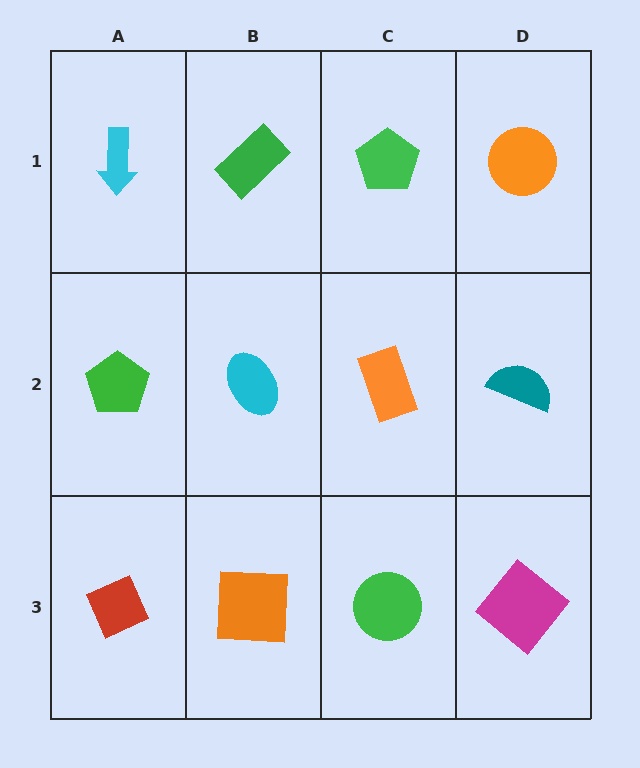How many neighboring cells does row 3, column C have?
3.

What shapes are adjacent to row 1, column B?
A cyan ellipse (row 2, column B), a cyan arrow (row 1, column A), a green pentagon (row 1, column C).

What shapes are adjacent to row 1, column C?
An orange rectangle (row 2, column C), a green rectangle (row 1, column B), an orange circle (row 1, column D).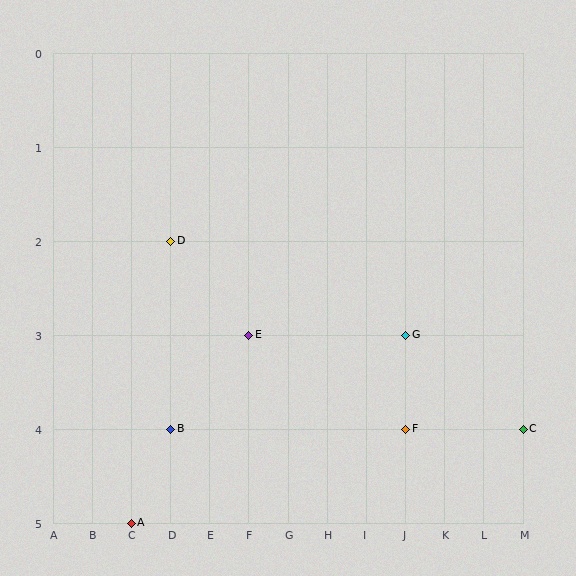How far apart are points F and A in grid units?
Points F and A are 7 columns and 1 row apart (about 7.1 grid units diagonally).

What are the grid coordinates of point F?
Point F is at grid coordinates (J, 4).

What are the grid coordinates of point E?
Point E is at grid coordinates (F, 3).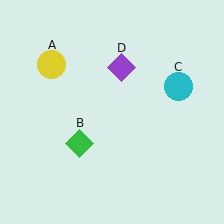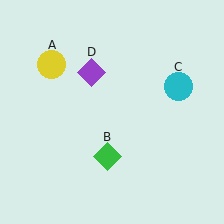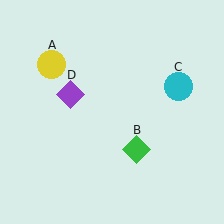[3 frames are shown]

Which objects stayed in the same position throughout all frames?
Yellow circle (object A) and cyan circle (object C) remained stationary.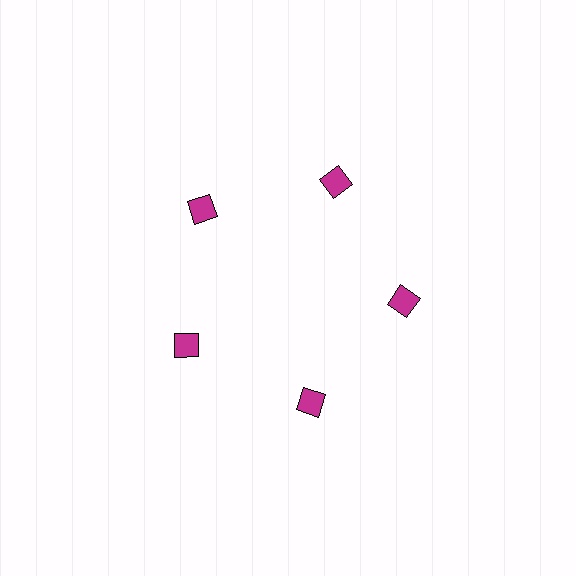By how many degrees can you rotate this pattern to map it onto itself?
The pattern maps onto itself every 72 degrees of rotation.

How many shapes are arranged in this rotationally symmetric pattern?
There are 5 shapes, arranged in 5 groups of 1.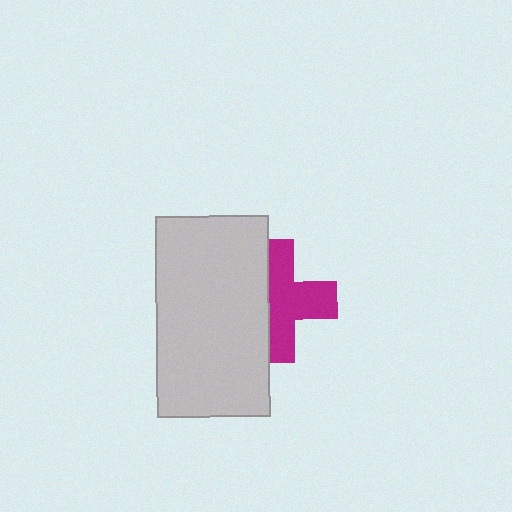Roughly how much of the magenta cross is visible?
About half of it is visible (roughly 58%).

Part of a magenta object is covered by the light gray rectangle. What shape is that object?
It is a cross.